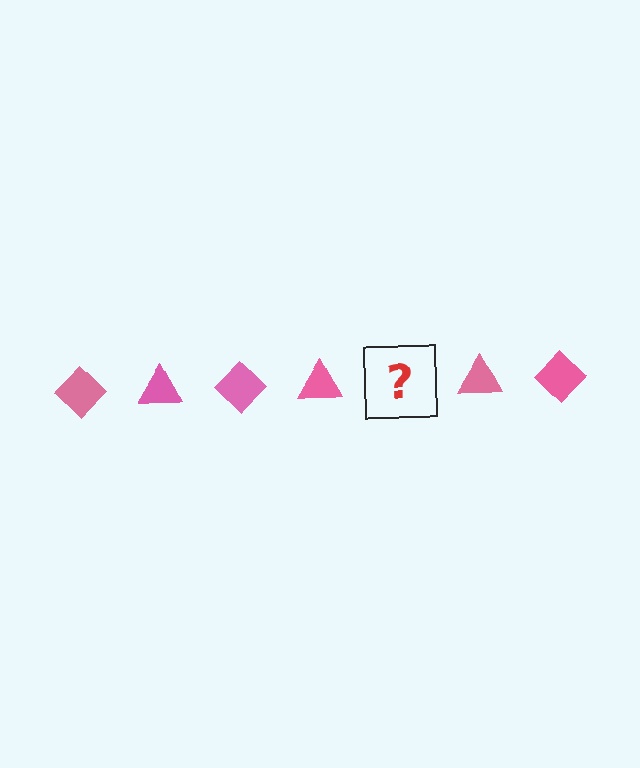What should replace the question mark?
The question mark should be replaced with a pink diamond.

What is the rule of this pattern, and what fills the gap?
The rule is that the pattern cycles through diamond, triangle shapes in pink. The gap should be filled with a pink diamond.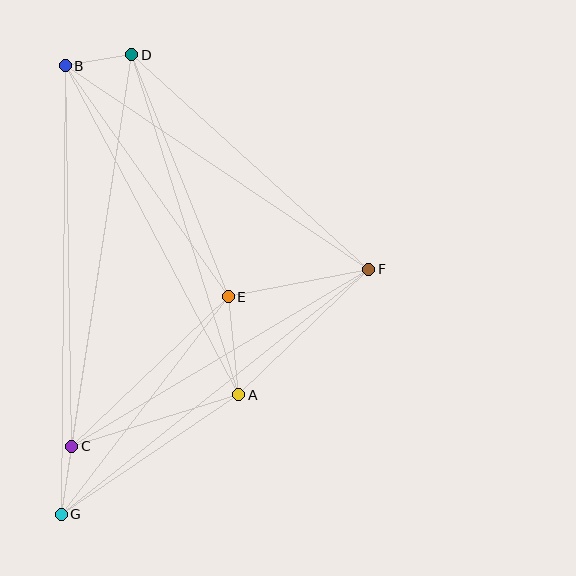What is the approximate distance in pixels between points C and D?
The distance between C and D is approximately 396 pixels.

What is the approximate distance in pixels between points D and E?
The distance between D and E is approximately 261 pixels.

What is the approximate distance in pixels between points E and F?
The distance between E and F is approximately 143 pixels.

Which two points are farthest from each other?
Points D and G are farthest from each other.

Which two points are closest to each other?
Points B and D are closest to each other.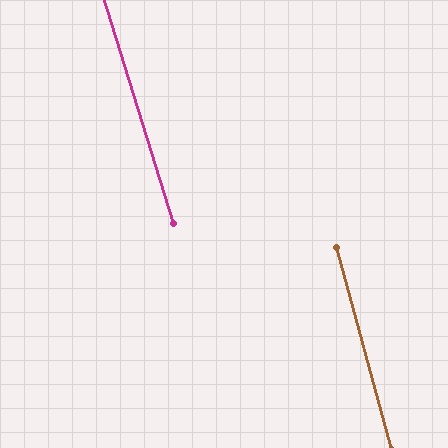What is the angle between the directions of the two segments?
Approximately 2 degrees.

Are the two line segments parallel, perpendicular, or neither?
Parallel — their directions differ by only 2.0°.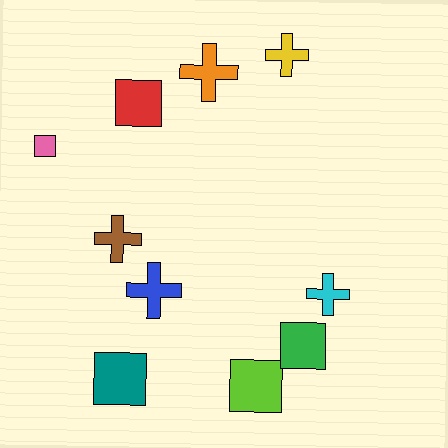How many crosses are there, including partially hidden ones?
There are 5 crosses.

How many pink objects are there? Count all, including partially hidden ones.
There is 1 pink object.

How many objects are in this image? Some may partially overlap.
There are 10 objects.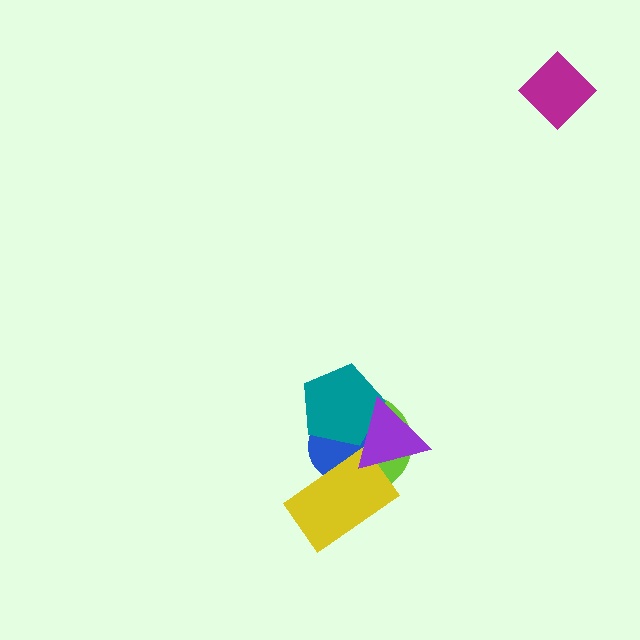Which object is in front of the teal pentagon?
The purple triangle is in front of the teal pentagon.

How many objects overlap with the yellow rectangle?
3 objects overlap with the yellow rectangle.